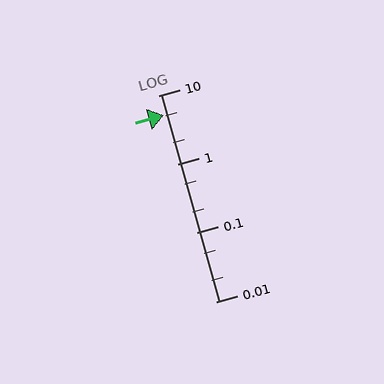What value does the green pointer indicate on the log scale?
The pointer indicates approximately 5.2.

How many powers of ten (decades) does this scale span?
The scale spans 3 decades, from 0.01 to 10.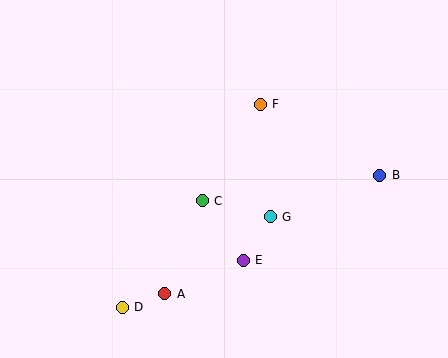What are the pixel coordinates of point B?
Point B is at (380, 175).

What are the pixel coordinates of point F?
Point F is at (260, 104).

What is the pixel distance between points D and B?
The distance between D and B is 289 pixels.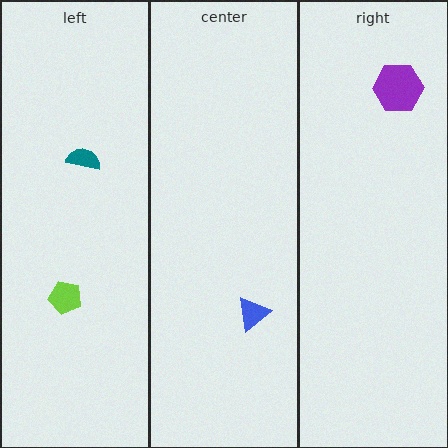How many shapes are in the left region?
2.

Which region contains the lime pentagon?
The left region.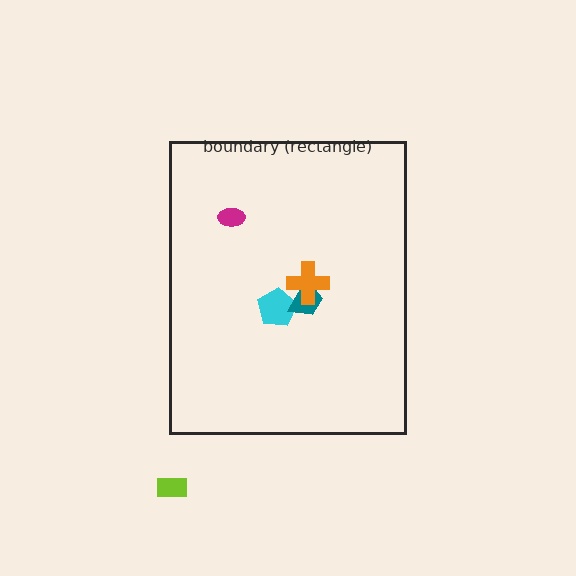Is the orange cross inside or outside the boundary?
Inside.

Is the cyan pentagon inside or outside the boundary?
Inside.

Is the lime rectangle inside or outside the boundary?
Outside.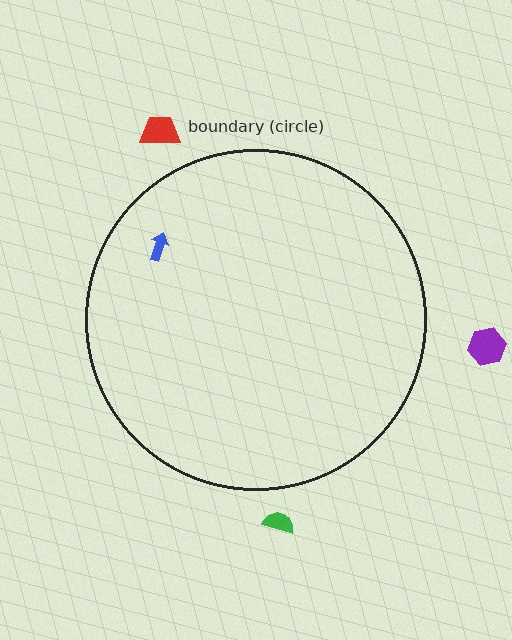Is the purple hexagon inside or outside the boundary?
Outside.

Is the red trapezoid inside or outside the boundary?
Outside.